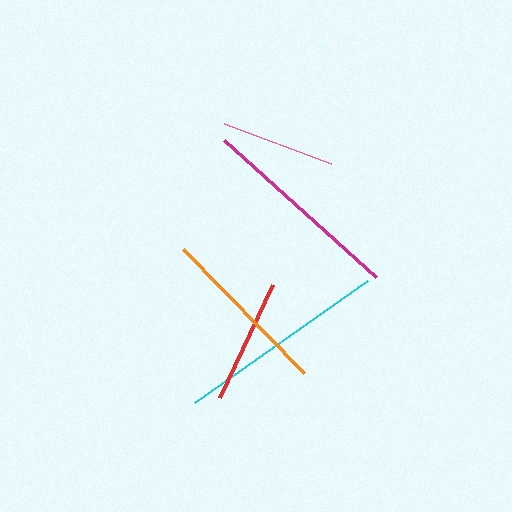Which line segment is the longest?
The cyan line is the longest at approximately 212 pixels.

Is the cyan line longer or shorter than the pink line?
The cyan line is longer than the pink line.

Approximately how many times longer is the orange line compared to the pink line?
The orange line is approximately 1.5 times the length of the pink line.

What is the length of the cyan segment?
The cyan segment is approximately 212 pixels long.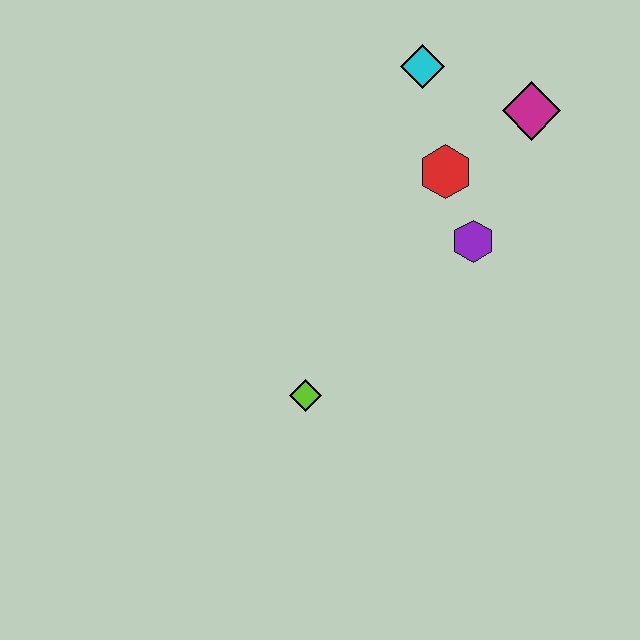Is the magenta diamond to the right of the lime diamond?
Yes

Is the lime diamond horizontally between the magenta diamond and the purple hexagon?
No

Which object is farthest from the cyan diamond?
The lime diamond is farthest from the cyan diamond.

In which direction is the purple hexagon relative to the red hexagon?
The purple hexagon is below the red hexagon.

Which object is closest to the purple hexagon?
The red hexagon is closest to the purple hexagon.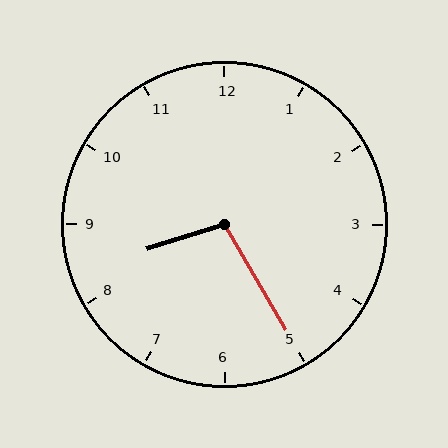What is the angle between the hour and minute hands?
Approximately 102 degrees.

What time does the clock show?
8:25.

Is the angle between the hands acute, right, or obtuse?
It is obtuse.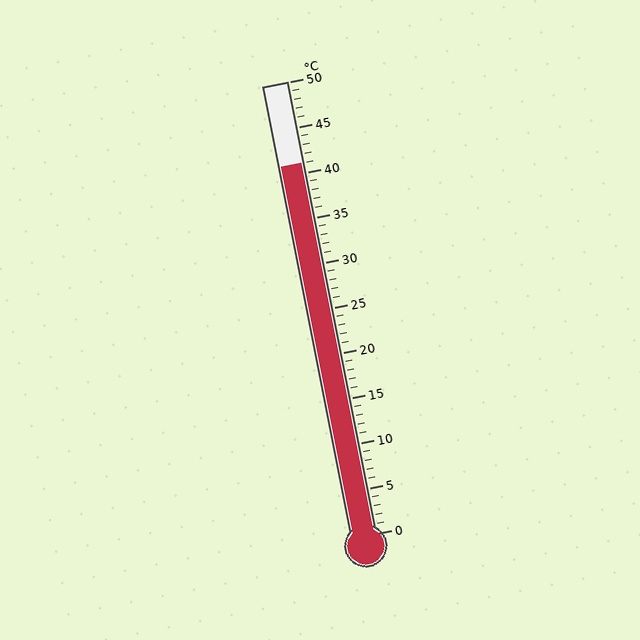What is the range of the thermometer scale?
The thermometer scale ranges from 0°C to 50°C.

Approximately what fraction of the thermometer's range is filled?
The thermometer is filled to approximately 80% of its range.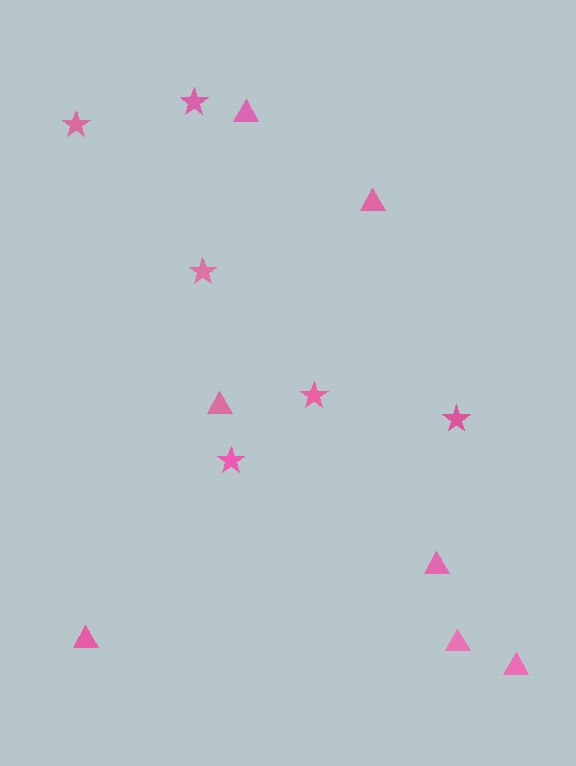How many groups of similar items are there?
There are 2 groups: one group of triangles (7) and one group of stars (6).